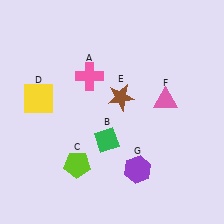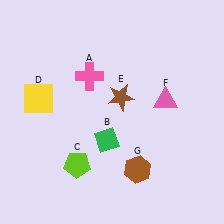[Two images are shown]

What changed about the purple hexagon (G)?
In Image 1, G is purple. In Image 2, it changed to brown.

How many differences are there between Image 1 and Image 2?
There is 1 difference between the two images.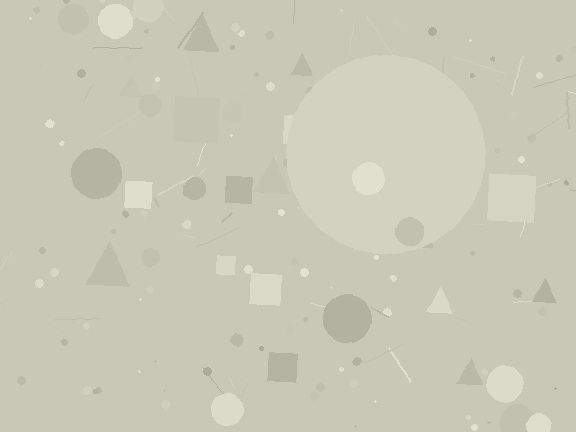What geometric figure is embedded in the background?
A circle is embedded in the background.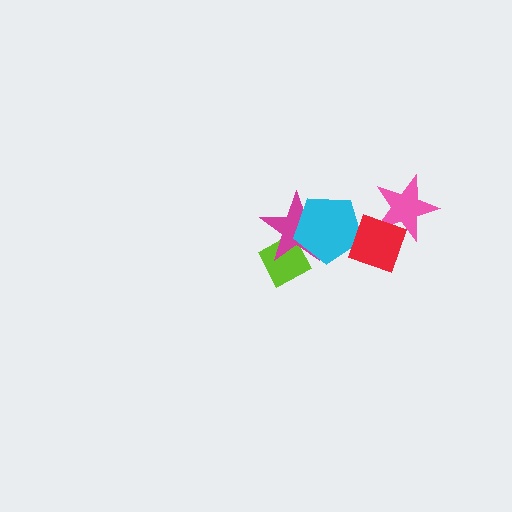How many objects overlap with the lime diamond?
2 objects overlap with the lime diamond.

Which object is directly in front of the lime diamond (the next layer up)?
The magenta star is directly in front of the lime diamond.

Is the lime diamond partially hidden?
Yes, it is partially covered by another shape.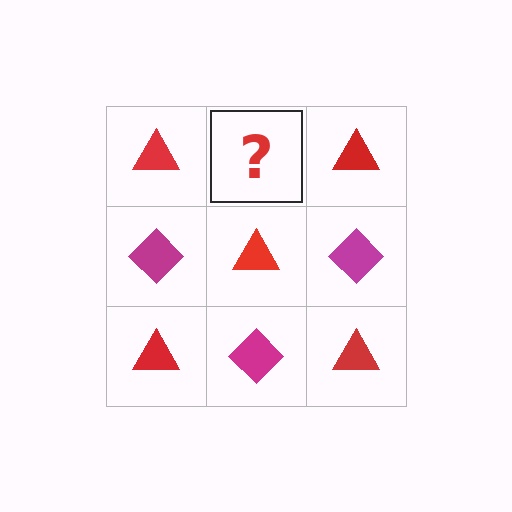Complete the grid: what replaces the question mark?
The question mark should be replaced with a magenta diamond.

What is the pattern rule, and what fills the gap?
The rule is that it alternates red triangle and magenta diamond in a checkerboard pattern. The gap should be filled with a magenta diamond.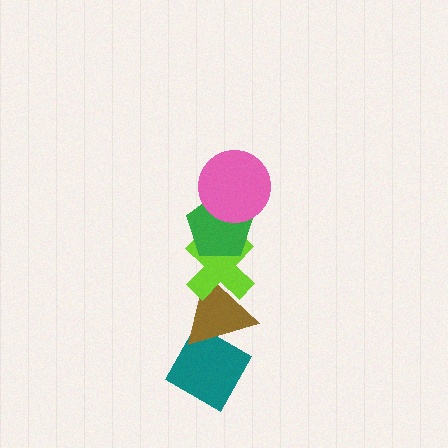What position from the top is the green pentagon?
The green pentagon is 2nd from the top.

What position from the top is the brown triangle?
The brown triangle is 4th from the top.